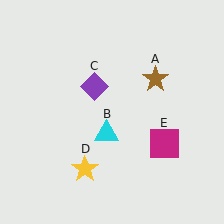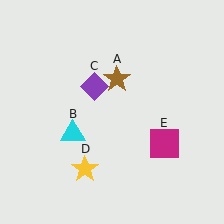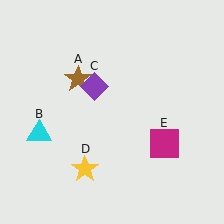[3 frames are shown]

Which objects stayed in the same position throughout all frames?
Purple diamond (object C) and yellow star (object D) and magenta square (object E) remained stationary.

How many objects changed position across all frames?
2 objects changed position: brown star (object A), cyan triangle (object B).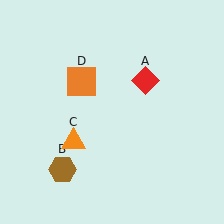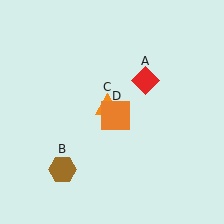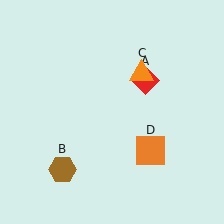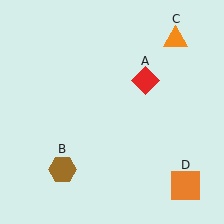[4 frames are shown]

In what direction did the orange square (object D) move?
The orange square (object D) moved down and to the right.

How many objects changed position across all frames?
2 objects changed position: orange triangle (object C), orange square (object D).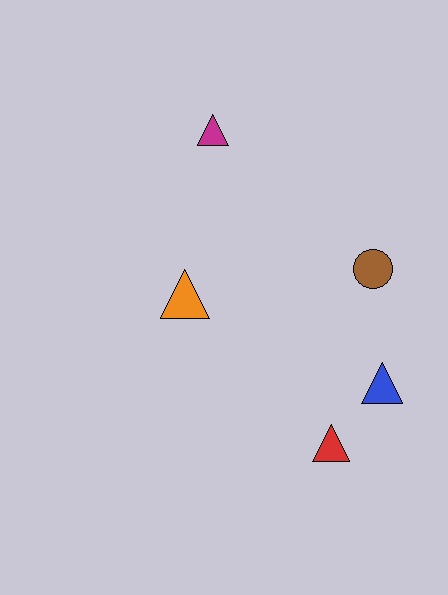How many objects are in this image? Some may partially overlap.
There are 5 objects.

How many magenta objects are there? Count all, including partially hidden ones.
There is 1 magenta object.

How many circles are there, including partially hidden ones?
There is 1 circle.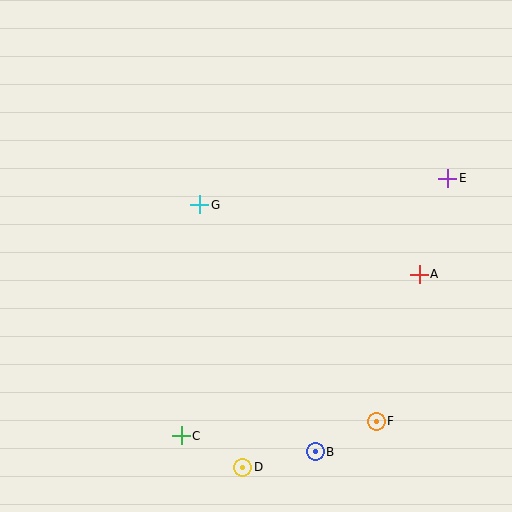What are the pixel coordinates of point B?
Point B is at (315, 452).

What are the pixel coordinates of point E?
Point E is at (448, 178).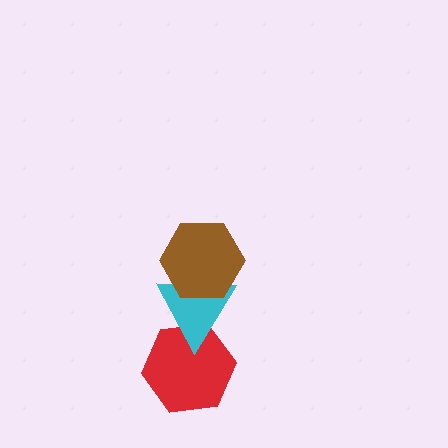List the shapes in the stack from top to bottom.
From top to bottom: the brown hexagon, the cyan triangle, the red hexagon.